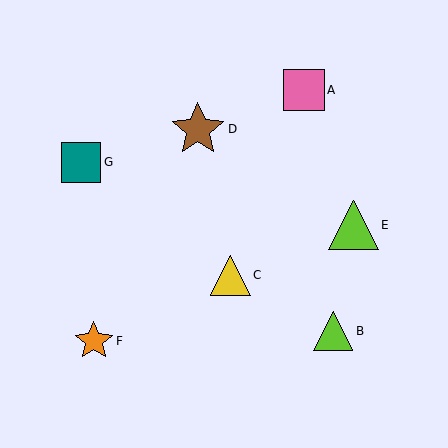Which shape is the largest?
The brown star (labeled D) is the largest.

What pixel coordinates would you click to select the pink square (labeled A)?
Click at (304, 90) to select the pink square A.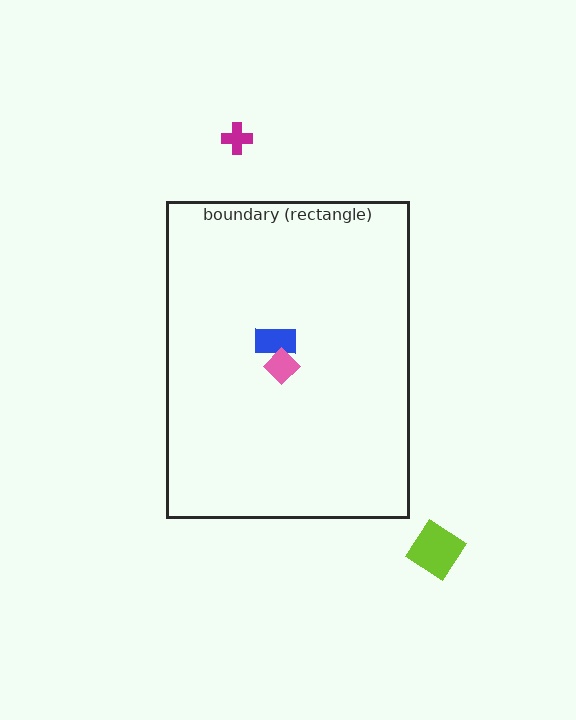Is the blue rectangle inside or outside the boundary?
Inside.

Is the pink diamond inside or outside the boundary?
Inside.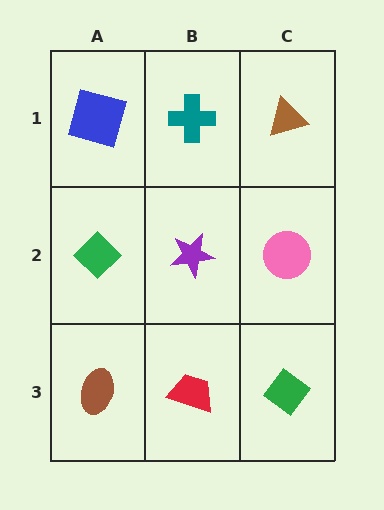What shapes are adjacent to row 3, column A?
A green diamond (row 2, column A), a red trapezoid (row 3, column B).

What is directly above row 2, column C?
A brown triangle.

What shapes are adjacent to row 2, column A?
A blue square (row 1, column A), a brown ellipse (row 3, column A), a purple star (row 2, column B).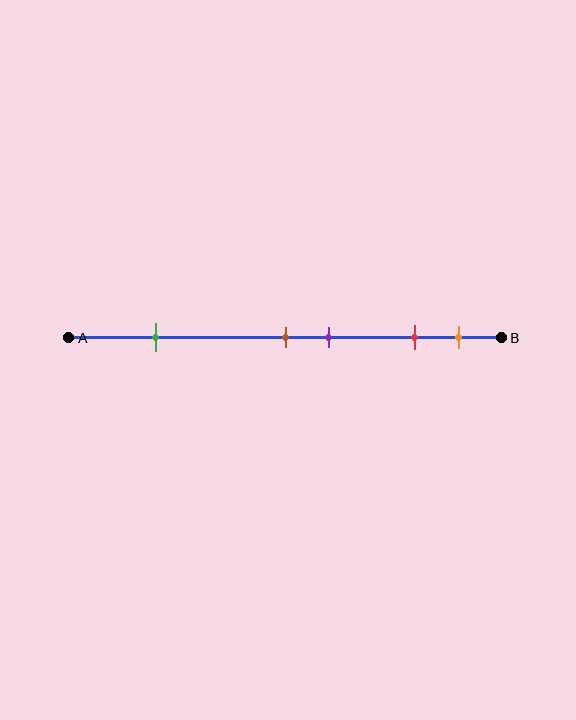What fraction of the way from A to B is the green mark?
The green mark is approximately 20% (0.2) of the way from A to B.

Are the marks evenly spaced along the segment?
No, the marks are not evenly spaced.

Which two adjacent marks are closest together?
The brown and purple marks are the closest adjacent pair.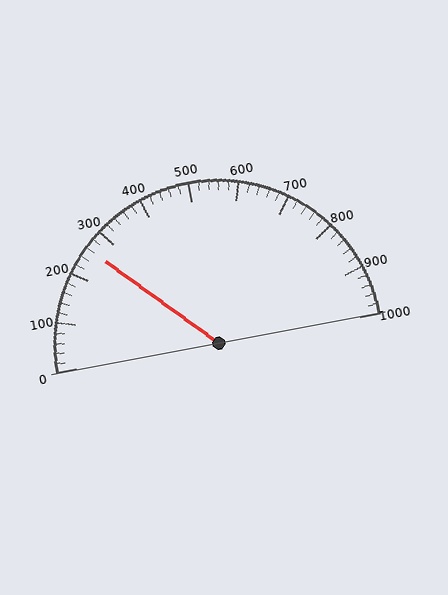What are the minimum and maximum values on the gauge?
The gauge ranges from 0 to 1000.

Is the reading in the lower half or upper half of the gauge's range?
The reading is in the lower half of the range (0 to 1000).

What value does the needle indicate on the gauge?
The needle indicates approximately 260.